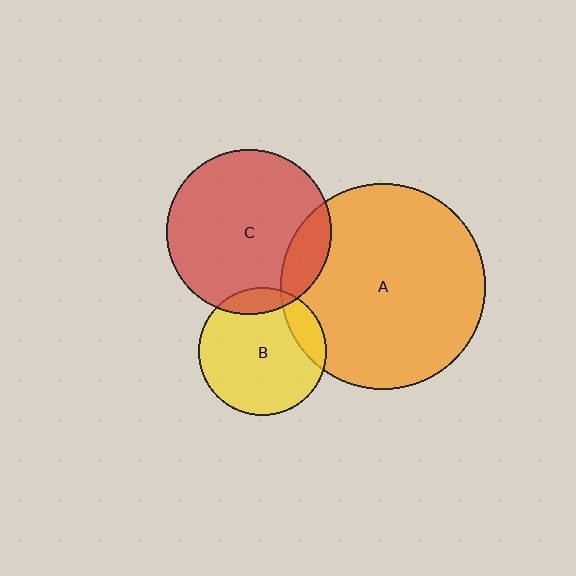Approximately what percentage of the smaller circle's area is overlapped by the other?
Approximately 10%.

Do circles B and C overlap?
Yes.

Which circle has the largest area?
Circle A (orange).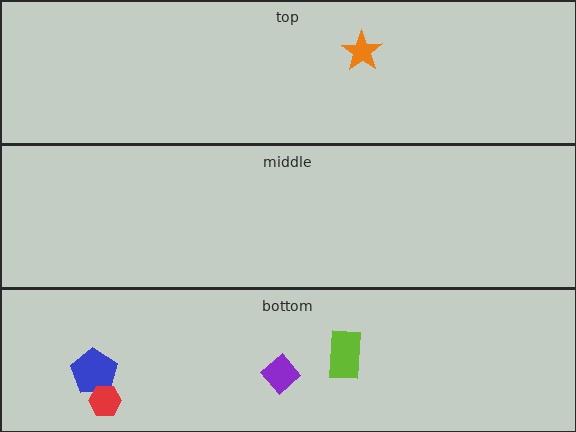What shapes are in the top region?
The orange star.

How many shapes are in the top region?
1.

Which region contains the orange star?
The top region.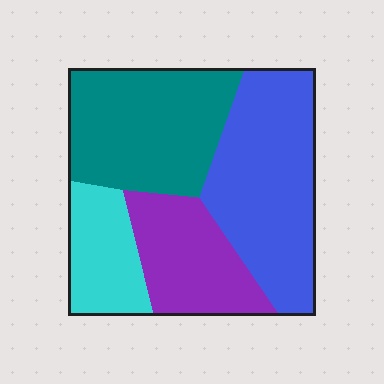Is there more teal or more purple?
Teal.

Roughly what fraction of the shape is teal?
Teal takes up about one third (1/3) of the shape.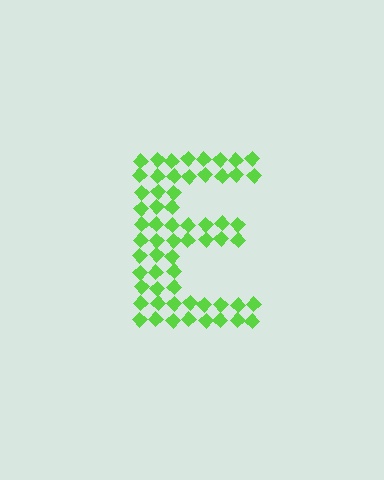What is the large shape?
The large shape is the letter E.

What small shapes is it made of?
It is made of small diamonds.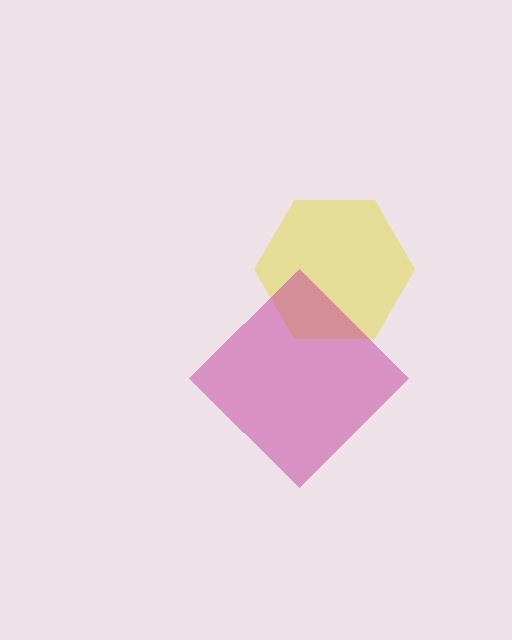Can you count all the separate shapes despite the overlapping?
Yes, there are 2 separate shapes.